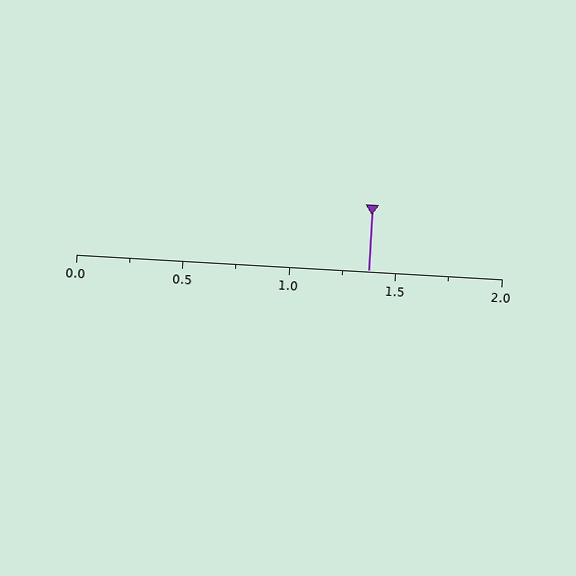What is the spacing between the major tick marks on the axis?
The major ticks are spaced 0.5 apart.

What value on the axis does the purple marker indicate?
The marker indicates approximately 1.38.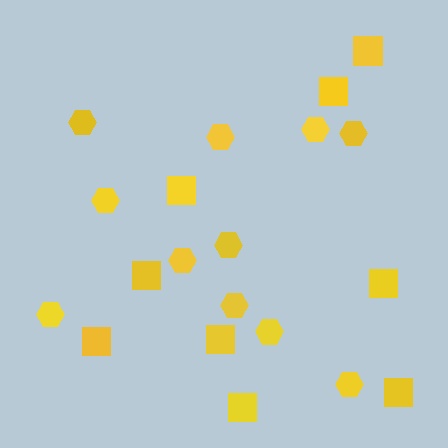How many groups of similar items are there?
There are 2 groups: one group of hexagons (11) and one group of squares (9).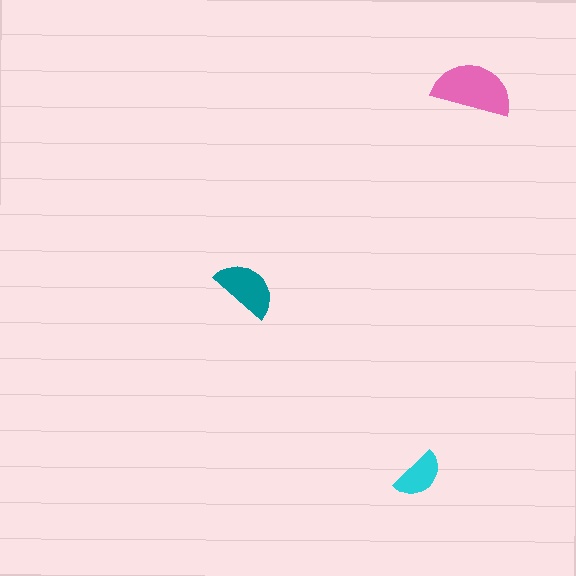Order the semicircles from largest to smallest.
the pink one, the teal one, the cyan one.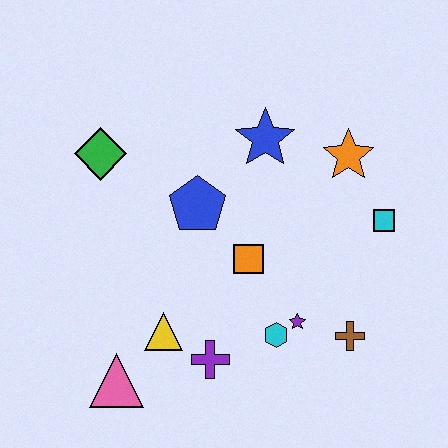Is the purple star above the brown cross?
Yes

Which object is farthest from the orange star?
The pink triangle is farthest from the orange star.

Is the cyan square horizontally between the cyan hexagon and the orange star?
No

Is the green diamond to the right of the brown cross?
No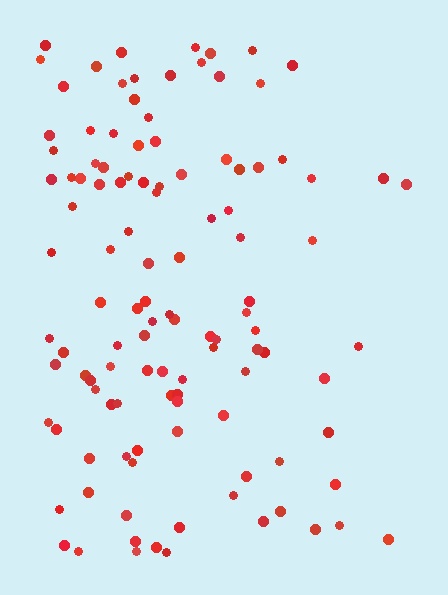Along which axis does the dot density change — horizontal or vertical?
Horizontal.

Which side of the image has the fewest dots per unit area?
The right.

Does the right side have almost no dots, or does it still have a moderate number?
Still a moderate number, just noticeably fewer than the left.